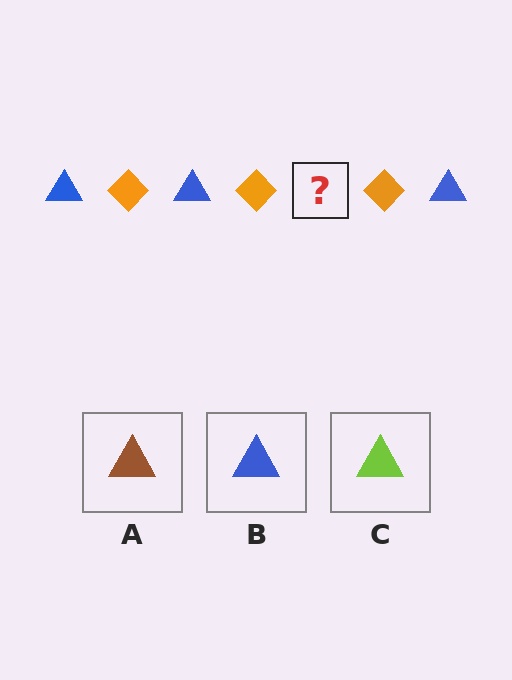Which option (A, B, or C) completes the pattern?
B.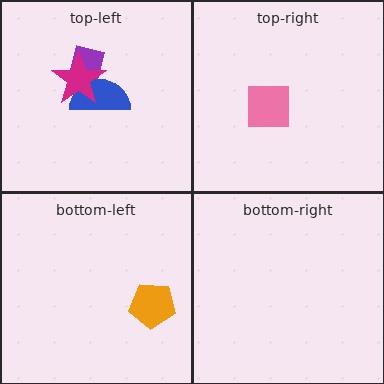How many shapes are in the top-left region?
3.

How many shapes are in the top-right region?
1.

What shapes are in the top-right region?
The pink square.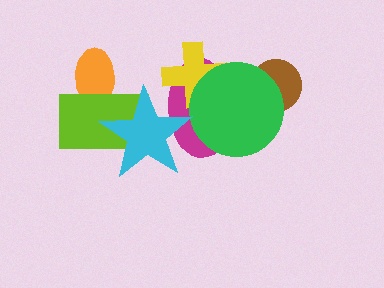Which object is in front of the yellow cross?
The green circle is in front of the yellow cross.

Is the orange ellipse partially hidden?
Yes, it is partially covered by another shape.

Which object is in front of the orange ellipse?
The lime rectangle is in front of the orange ellipse.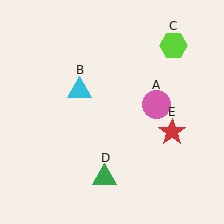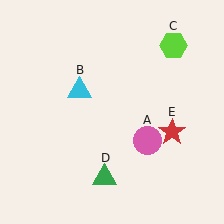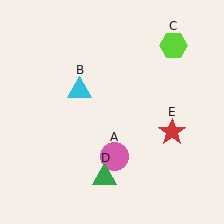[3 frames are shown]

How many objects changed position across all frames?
1 object changed position: pink circle (object A).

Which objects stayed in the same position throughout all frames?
Cyan triangle (object B) and lime hexagon (object C) and green triangle (object D) and red star (object E) remained stationary.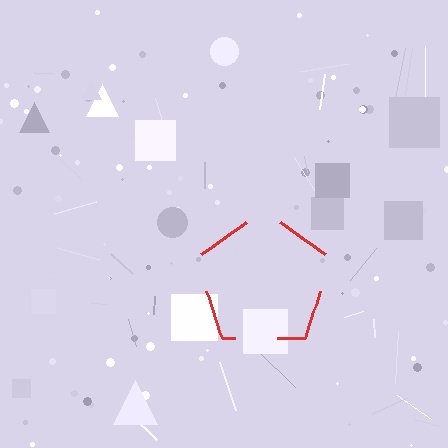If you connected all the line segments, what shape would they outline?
They would outline a pentagon.